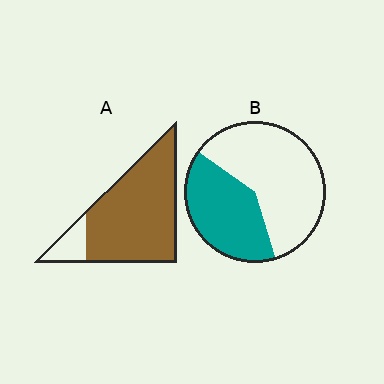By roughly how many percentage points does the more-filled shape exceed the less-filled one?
By roughly 45 percentage points (A over B).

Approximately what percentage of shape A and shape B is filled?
A is approximately 85% and B is approximately 40%.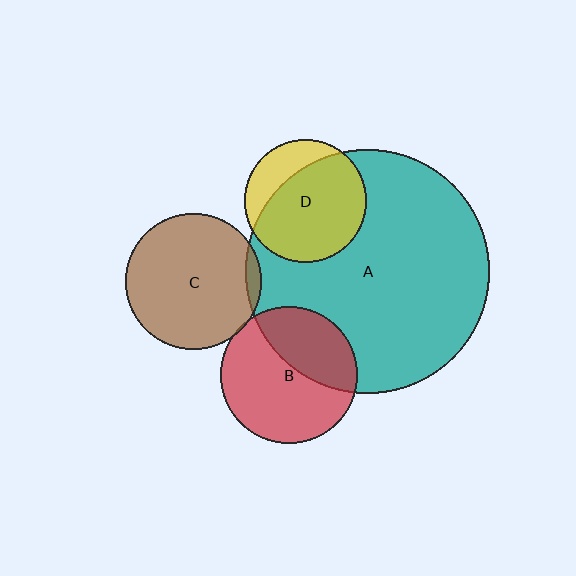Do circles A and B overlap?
Yes.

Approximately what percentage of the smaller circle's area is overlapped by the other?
Approximately 35%.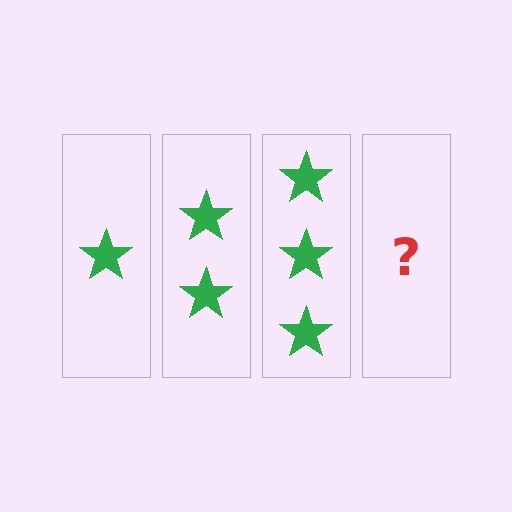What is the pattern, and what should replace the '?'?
The pattern is that each step adds one more star. The '?' should be 4 stars.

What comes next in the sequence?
The next element should be 4 stars.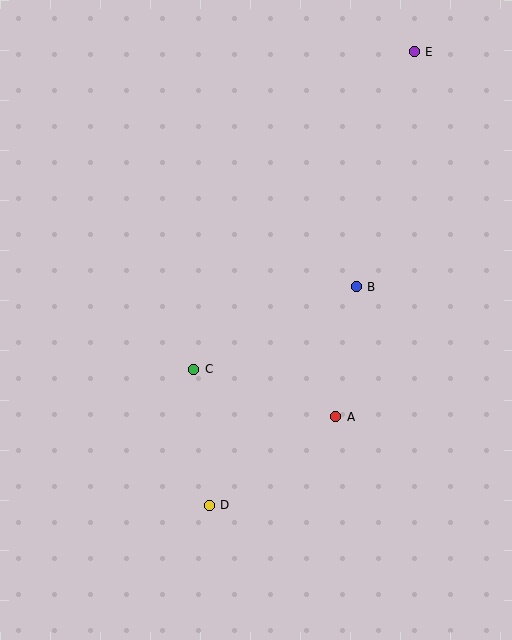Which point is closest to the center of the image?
Point C at (194, 369) is closest to the center.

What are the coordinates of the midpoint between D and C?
The midpoint between D and C is at (201, 437).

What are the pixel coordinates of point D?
Point D is at (209, 505).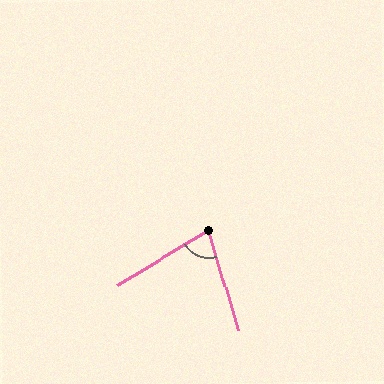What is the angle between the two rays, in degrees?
Approximately 75 degrees.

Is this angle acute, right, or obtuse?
It is acute.